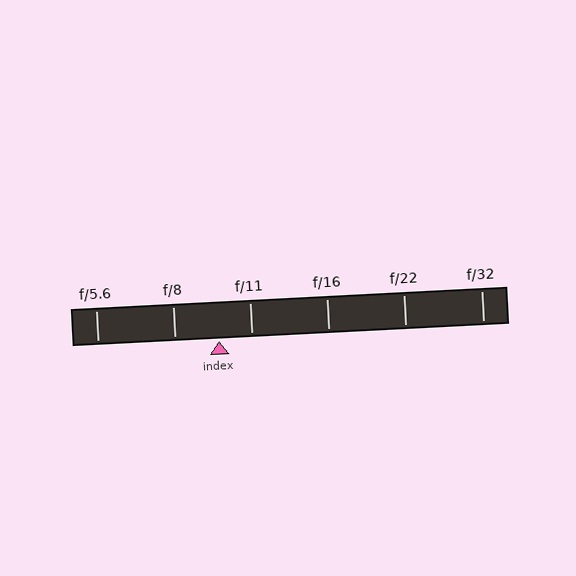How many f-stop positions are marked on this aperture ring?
There are 6 f-stop positions marked.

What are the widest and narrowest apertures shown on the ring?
The widest aperture shown is f/5.6 and the narrowest is f/32.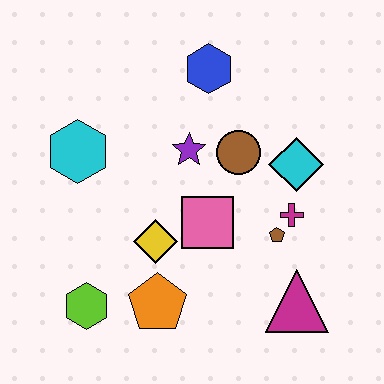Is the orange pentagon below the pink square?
Yes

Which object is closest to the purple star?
The brown circle is closest to the purple star.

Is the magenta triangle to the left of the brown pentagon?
No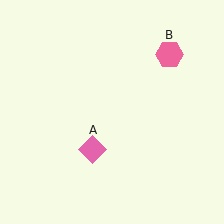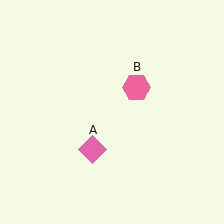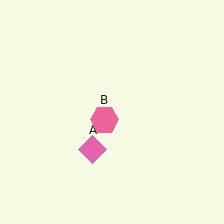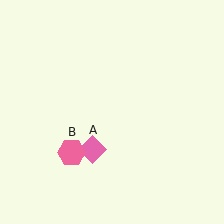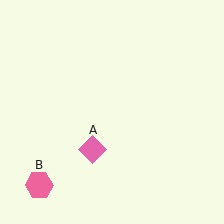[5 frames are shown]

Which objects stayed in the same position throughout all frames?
Pink diamond (object A) remained stationary.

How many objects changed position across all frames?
1 object changed position: pink hexagon (object B).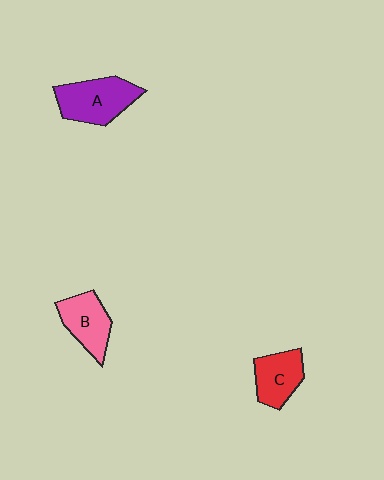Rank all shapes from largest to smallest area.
From largest to smallest: A (purple), B (pink), C (red).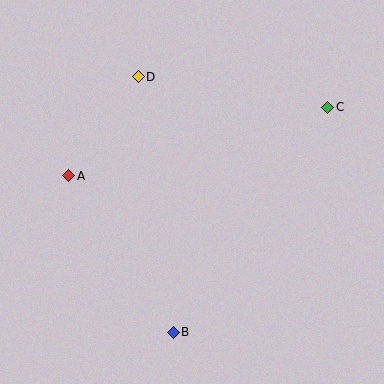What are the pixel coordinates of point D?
Point D is at (138, 77).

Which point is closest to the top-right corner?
Point C is closest to the top-right corner.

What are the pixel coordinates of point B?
Point B is at (173, 332).